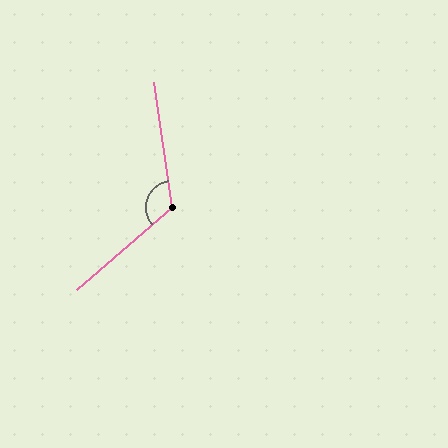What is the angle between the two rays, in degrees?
Approximately 123 degrees.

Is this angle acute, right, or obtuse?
It is obtuse.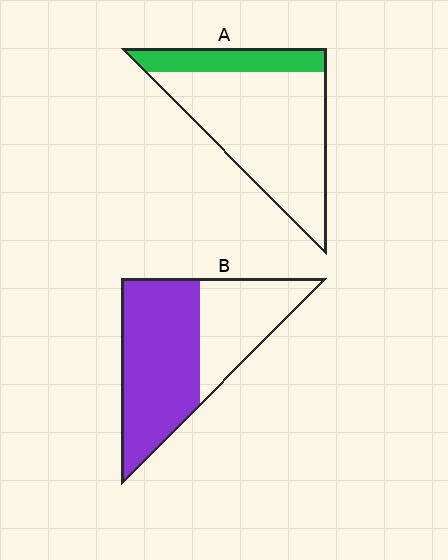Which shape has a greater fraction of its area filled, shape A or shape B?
Shape B.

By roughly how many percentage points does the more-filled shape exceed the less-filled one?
By roughly 40 percentage points (B over A).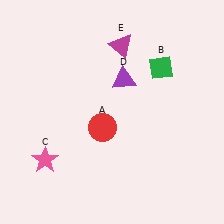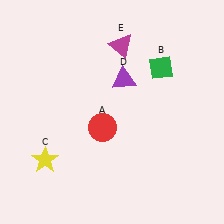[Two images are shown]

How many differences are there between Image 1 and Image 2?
There is 1 difference between the two images.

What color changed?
The star (C) changed from pink in Image 1 to yellow in Image 2.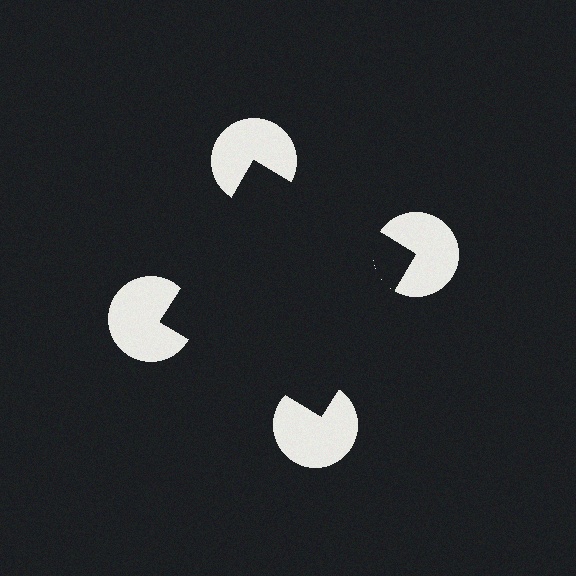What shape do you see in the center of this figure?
An illusory square — its edges are inferred from the aligned wedge cuts in the pac-man discs, not physically drawn.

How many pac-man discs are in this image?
There are 4 — one at each vertex of the illusory square.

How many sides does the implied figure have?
4 sides.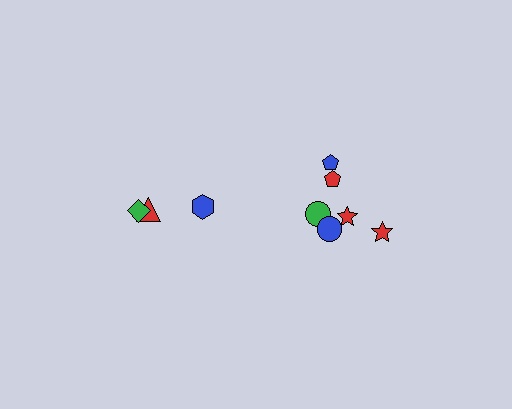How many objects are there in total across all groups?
There are 9 objects.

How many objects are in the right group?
There are 6 objects.